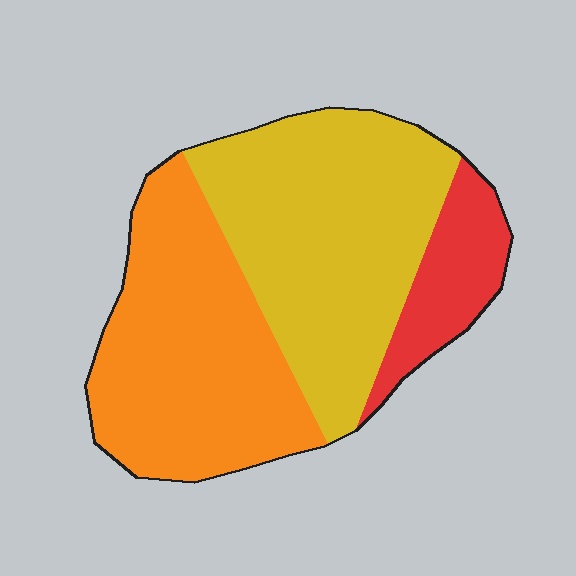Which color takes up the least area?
Red, at roughly 15%.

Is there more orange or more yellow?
Yellow.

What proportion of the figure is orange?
Orange covers around 40% of the figure.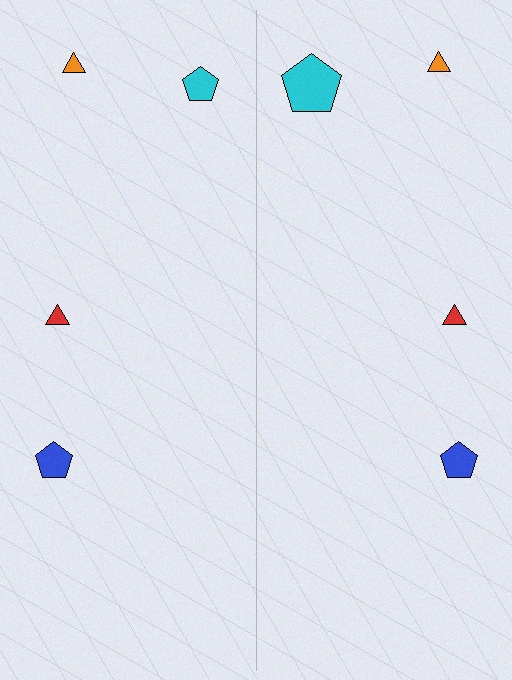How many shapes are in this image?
There are 8 shapes in this image.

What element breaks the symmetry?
The cyan pentagon on the right side has a different size than its mirror counterpart.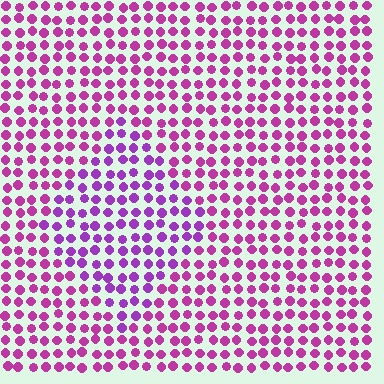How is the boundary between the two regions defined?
The boundary is defined purely by a slight shift in hue (about 26 degrees). Spacing, size, and orientation are identical on both sides.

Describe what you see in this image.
The image is filled with small magenta elements in a uniform arrangement. A diamond-shaped region is visible where the elements are tinted to a slightly different hue, forming a subtle color boundary.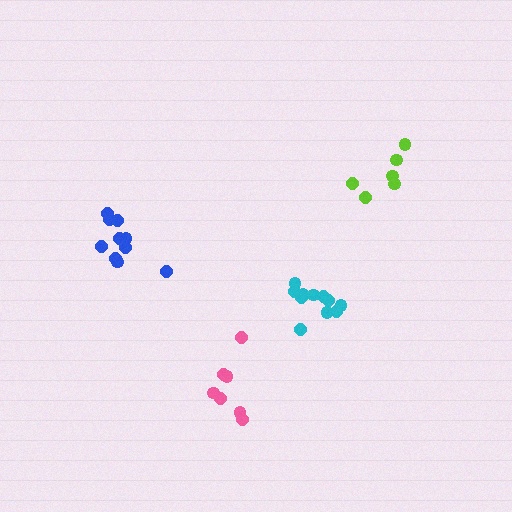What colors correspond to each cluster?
The clusters are colored: cyan, pink, lime, blue.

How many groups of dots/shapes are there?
There are 4 groups.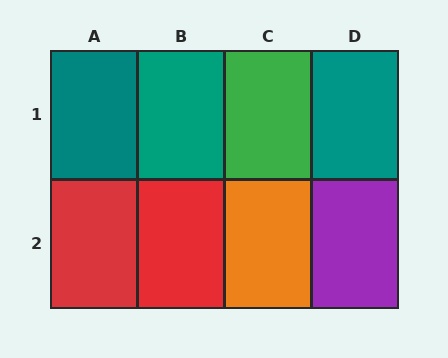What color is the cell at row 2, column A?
Red.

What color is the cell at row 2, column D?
Purple.